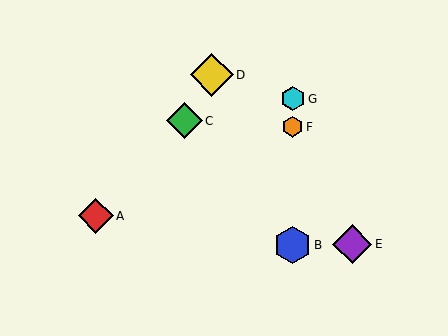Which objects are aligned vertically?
Objects B, F, G are aligned vertically.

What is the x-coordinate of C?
Object C is at x≈185.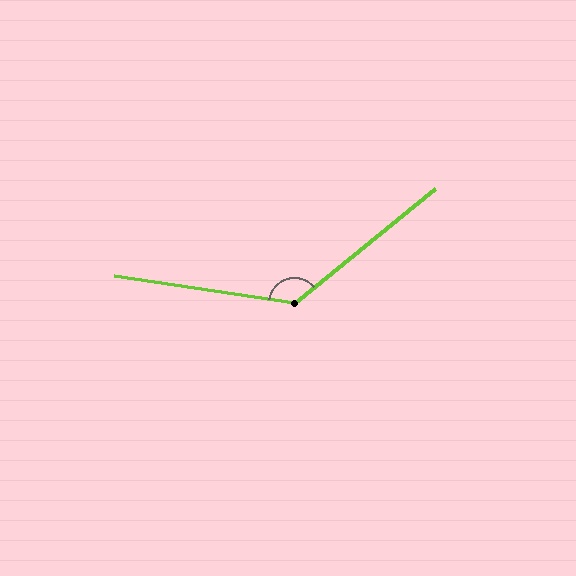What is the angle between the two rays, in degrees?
Approximately 132 degrees.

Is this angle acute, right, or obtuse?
It is obtuse.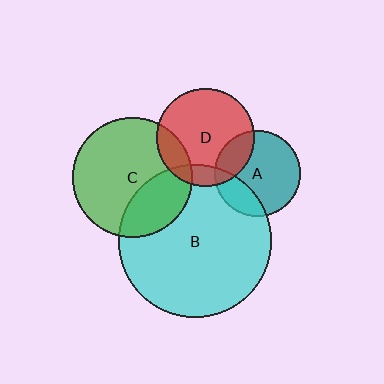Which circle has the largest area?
Circle B (cyan).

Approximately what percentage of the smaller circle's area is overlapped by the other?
Approximately 25%.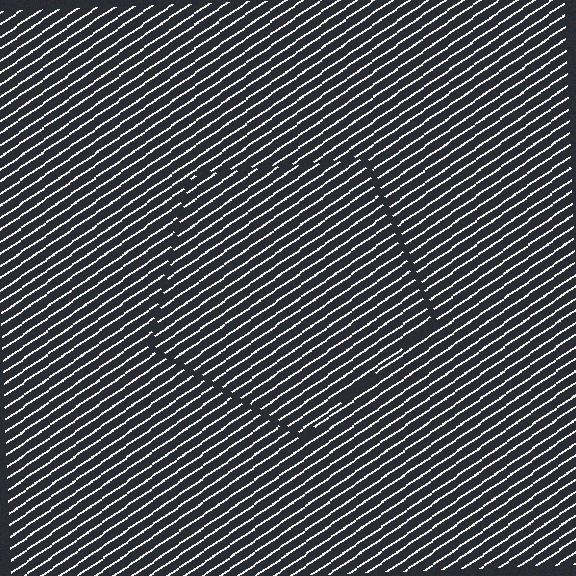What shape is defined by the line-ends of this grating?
An illusory pentagon. The interior of the shape contains the same grating, shifted by half a period — the contour is defined by the phase discontinuity where line-ends from the inner and outer gratings abut.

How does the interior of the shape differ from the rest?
The interior of the shape contains the same grating, shifted by half a period — the contour is defined by the phase discontinuity where line-ends from the inner and outer gratings abut.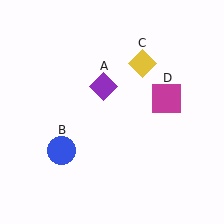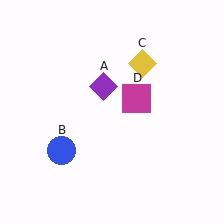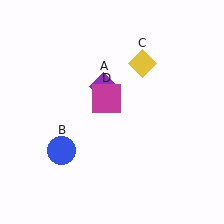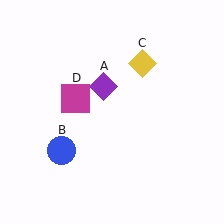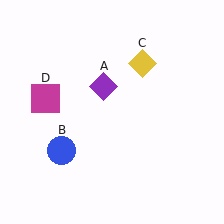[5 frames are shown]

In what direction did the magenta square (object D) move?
The magenta square (object D) moved left.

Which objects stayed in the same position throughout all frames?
Purple diamond (object A) and blue circle (object B) and yellow diamond (object C) remained stationary.